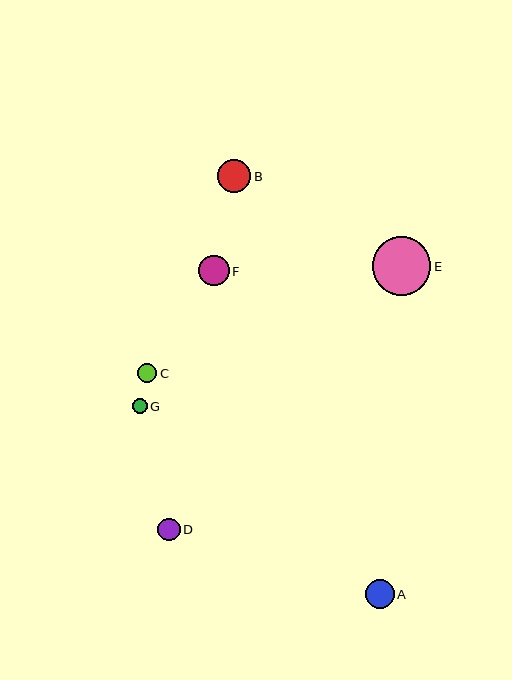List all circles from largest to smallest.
From largest to smallest: E, B, F, A, D, C, G.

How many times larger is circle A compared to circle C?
Circle A is approximately 1.5 times the size of circle C.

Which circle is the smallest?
Circle G is the smallest with a size of approximately 15 pixels.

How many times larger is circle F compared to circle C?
Circle F is approximately 1.6 times the size of circle C.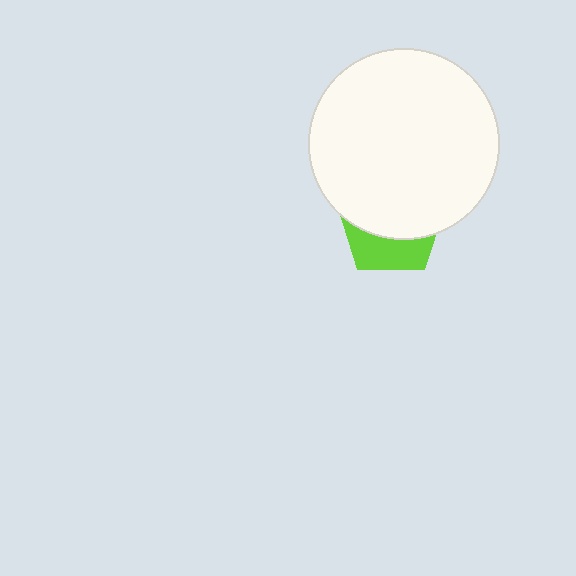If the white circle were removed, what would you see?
You would see the complete lime pentagon.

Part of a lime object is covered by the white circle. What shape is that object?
It is a pentagon.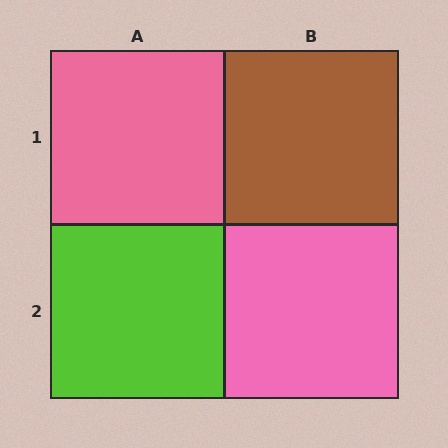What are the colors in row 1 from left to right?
Pink, brown.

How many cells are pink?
2 cells are pink.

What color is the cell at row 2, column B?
Pink.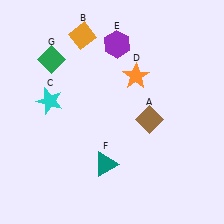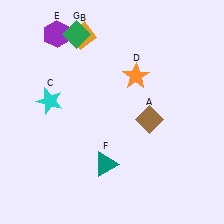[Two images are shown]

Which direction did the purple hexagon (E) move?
The purple hexagon (E) moved left.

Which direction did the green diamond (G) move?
The green diamond (G) moved up.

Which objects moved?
The objects that moved are: the purple hexagon (E), the green diamond (G).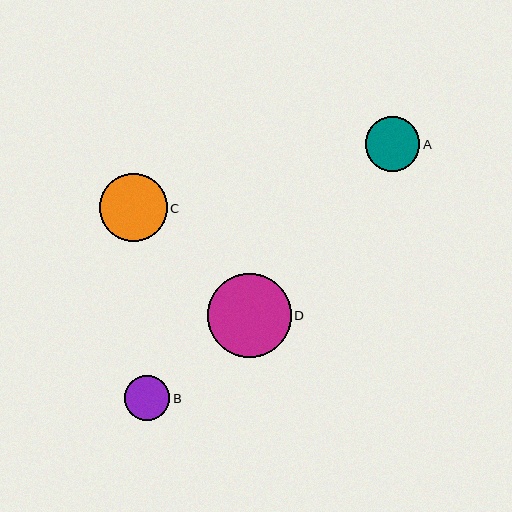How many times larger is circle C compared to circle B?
Circle C is approximately 1.5 times the size of circle B.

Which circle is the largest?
Circle D is the largest with a size of approximately 84 pixels.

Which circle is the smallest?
Circle B is the smallest with a size of approximately 46 pixels.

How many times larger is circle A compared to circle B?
Circle A is approximately 1.2 times the size of circle B.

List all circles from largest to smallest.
From largest to smallest: D, C, A, B.